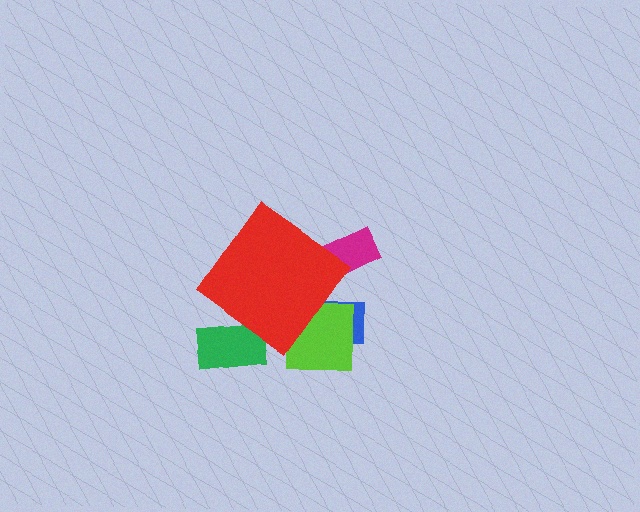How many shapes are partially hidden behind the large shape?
4 shapes are partially hidden.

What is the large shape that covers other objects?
A red diamond.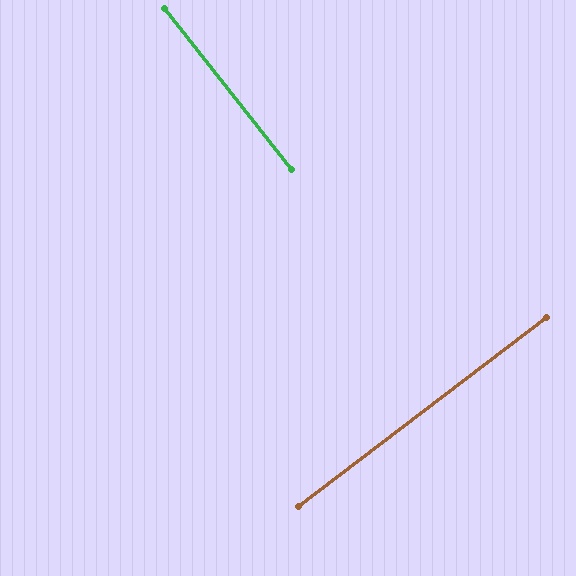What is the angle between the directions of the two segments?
Approximately 89 degrees.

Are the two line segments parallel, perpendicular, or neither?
Perpendicular — they meet at approximately 89°.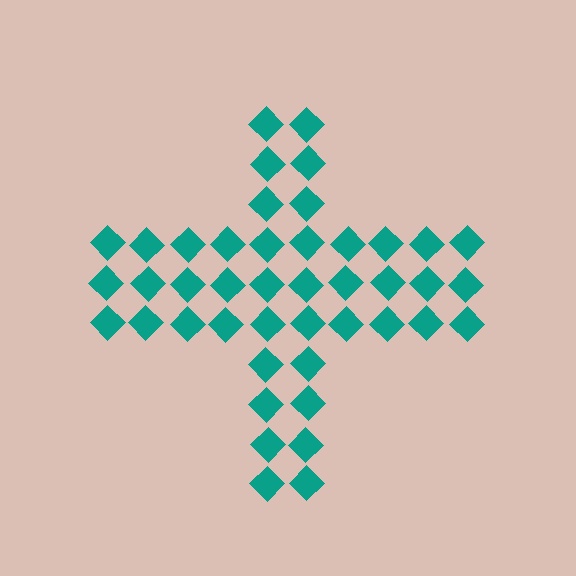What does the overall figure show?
The overall figure shows a cross.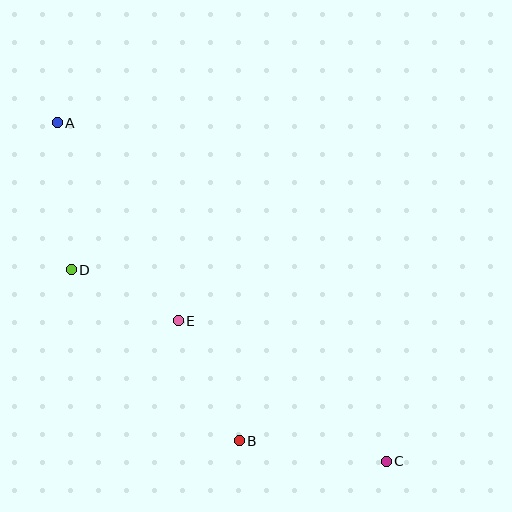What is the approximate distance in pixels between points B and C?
The distance between B and C is approximately 148 pixels.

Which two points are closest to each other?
Points D and E are closest to each other.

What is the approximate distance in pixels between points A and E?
The distance between A and E is approximately 232 pixels.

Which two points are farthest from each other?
Points A and C are farthest from each other.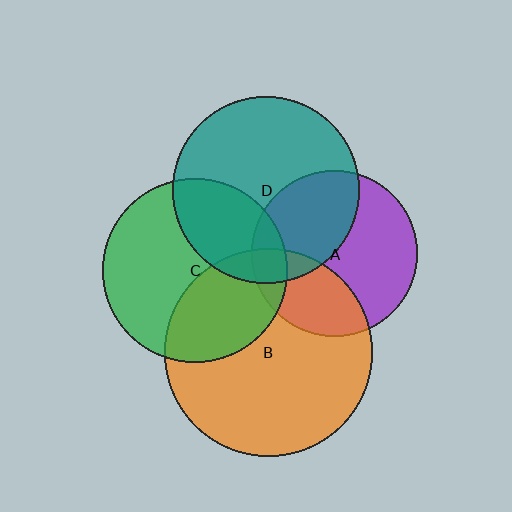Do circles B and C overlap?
Yes.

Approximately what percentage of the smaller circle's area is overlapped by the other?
Approximately 35%.